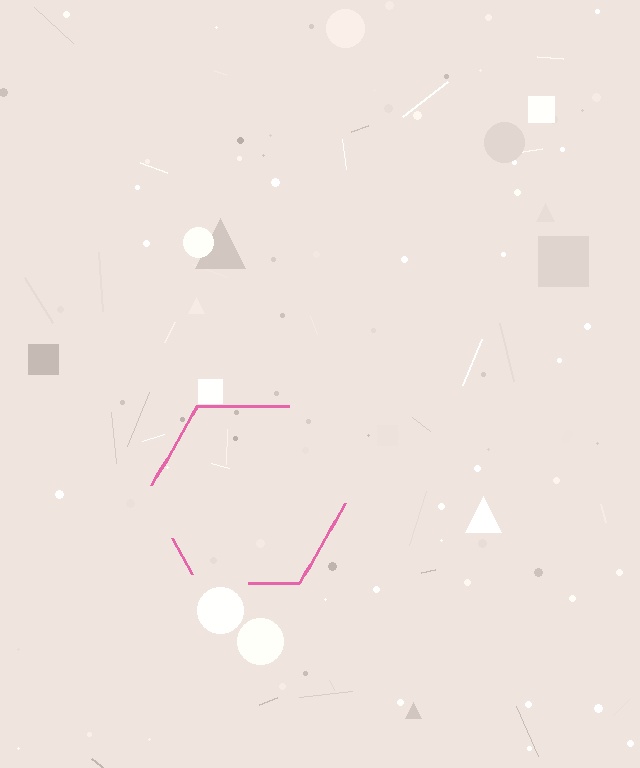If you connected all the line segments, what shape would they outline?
They would outline a hexagon.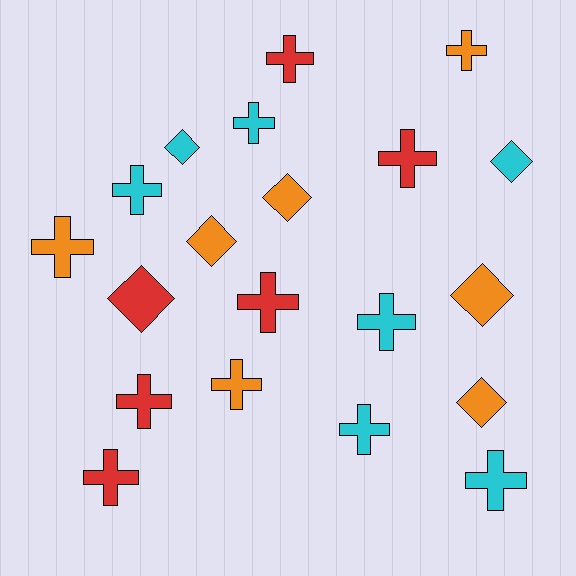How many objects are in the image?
There are 20 objects.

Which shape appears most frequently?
Cross, with 13 objects.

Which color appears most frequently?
Orange, with 7 objects.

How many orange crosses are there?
There are 3 orange crosses.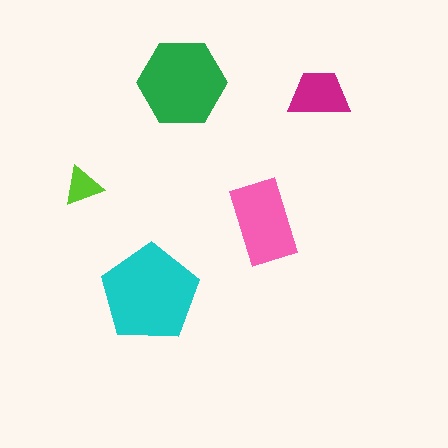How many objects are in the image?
There are 5 objects in the image.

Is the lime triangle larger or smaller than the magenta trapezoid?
Smaller.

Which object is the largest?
The cyan pentagon.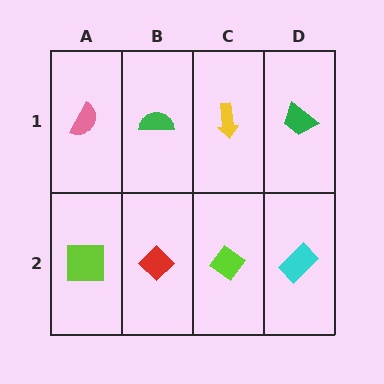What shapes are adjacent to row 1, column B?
A red diamond (row 2, column B), a pink semicircle (row 1, column A), a yellow arrow (row 1, column C).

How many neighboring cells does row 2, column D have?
2.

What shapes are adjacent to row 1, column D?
A cyan rectangle (row 2, column D), a yellow arrow (row 1, column C).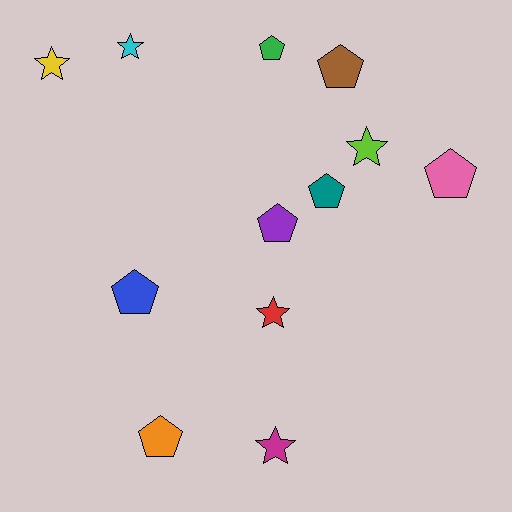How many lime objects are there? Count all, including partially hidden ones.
There is 1 lime object.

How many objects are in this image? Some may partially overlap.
There are 12 objects.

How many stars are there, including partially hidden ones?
There are 5 stars.